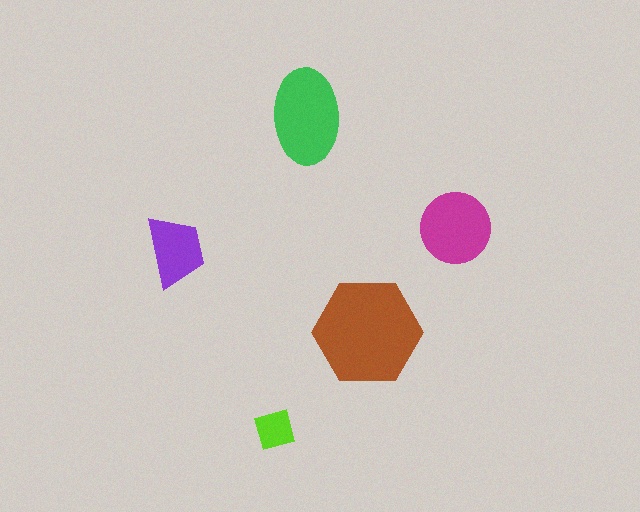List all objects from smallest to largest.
The lime diamond, the purple trapezoid, the magenta circle, the green ellipse, the brown hexagon.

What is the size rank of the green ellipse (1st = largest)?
2nd.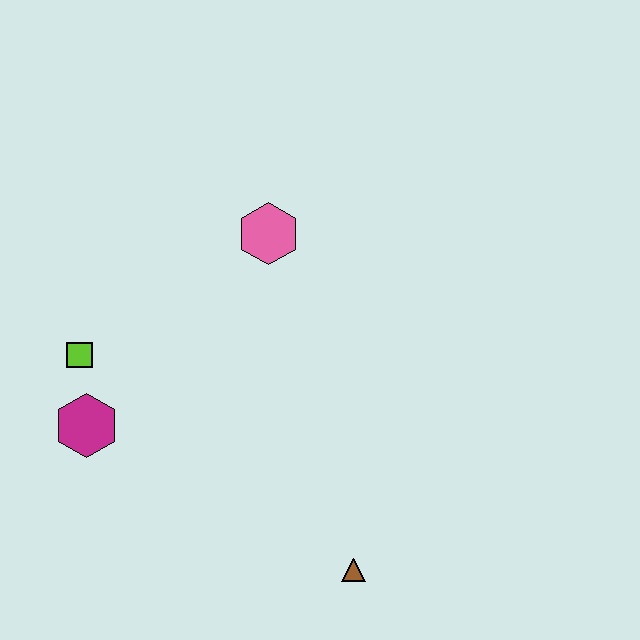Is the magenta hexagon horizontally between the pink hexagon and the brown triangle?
No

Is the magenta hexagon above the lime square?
No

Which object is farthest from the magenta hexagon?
The brown triangle is farthest from the magenta hexagon.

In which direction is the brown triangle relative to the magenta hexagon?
The brown triangle is to the right of the magenta hexagon.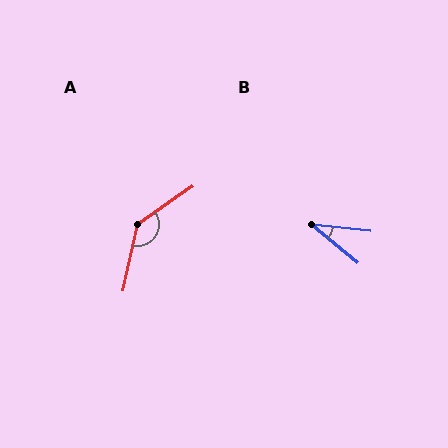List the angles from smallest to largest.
B (33°), A (137°).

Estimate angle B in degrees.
Approximately 33 degrees.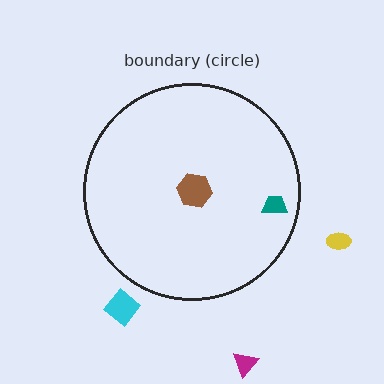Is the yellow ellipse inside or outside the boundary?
Outside.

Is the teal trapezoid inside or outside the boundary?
Inside.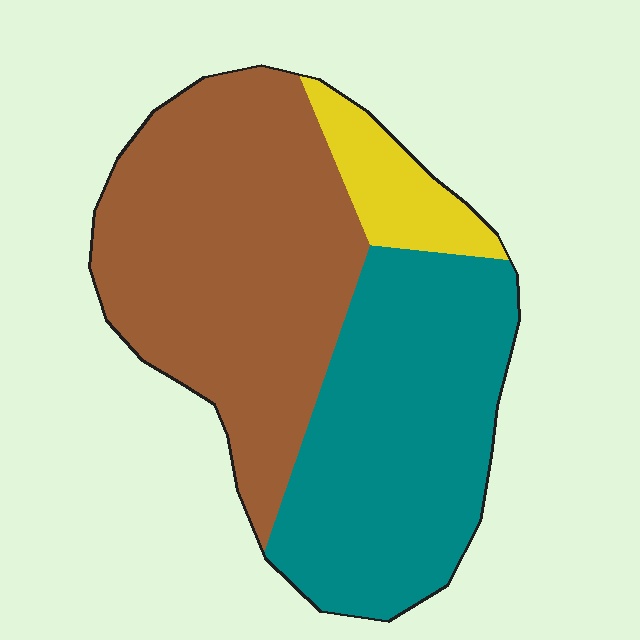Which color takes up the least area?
Yellow, at roughly 10%.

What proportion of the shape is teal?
Teal covers roughly 40% of the shape.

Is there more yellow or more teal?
Teal.